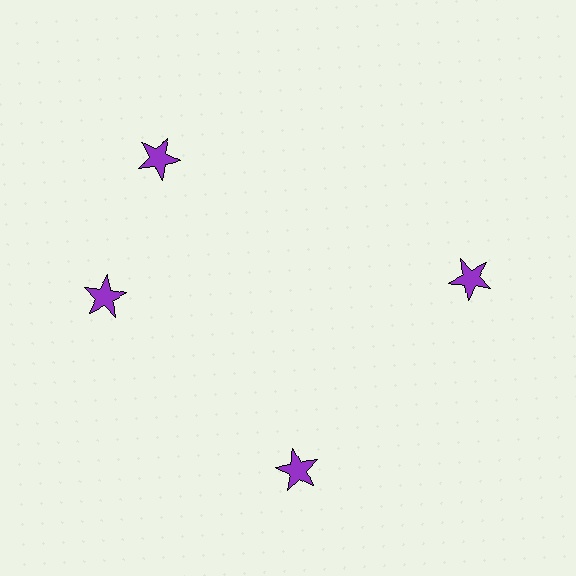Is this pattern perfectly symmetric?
No. The 4 purple stars are arranged in a ring, but one element near the 12 o'clock position is rotated out of alignment along the ring, breaking the 4-fold rotational symmetry.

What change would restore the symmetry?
The symmetry would be restored by rotating it back into even spacing with its neighbors so that all 4 stars sit at equal angles and equal distance from the center.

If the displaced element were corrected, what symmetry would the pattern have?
It would have 4-fold rotational symmetry — the pattern would map onto itself every 90 degrees.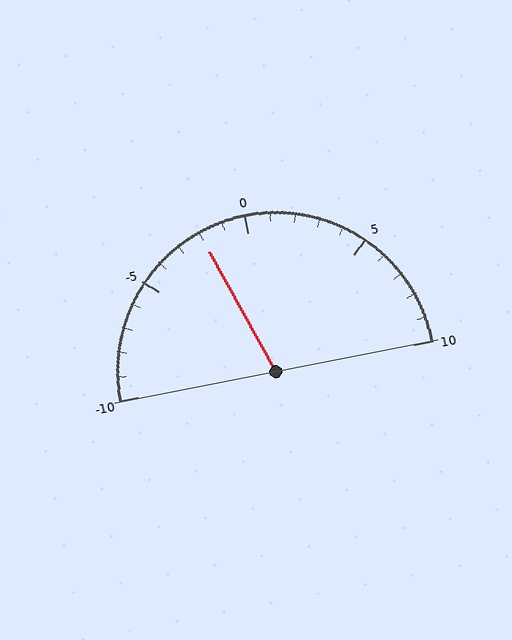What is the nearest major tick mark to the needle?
The nearest major tick mark is 0.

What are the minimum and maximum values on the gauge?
The gauge ranges from -10 to 10.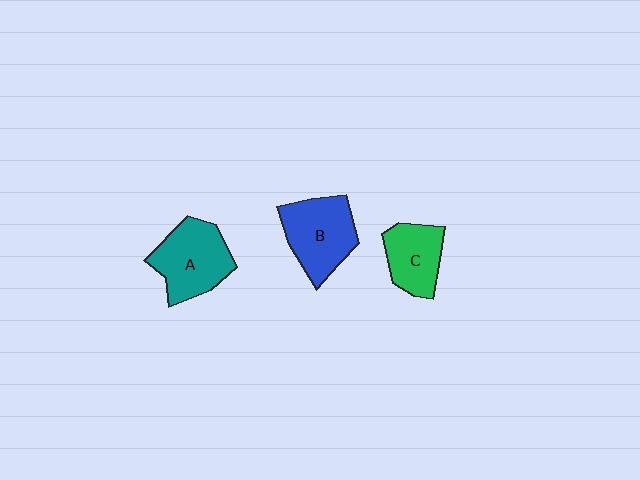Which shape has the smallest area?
Shape C (green).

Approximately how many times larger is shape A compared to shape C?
Approximately 1.3 times.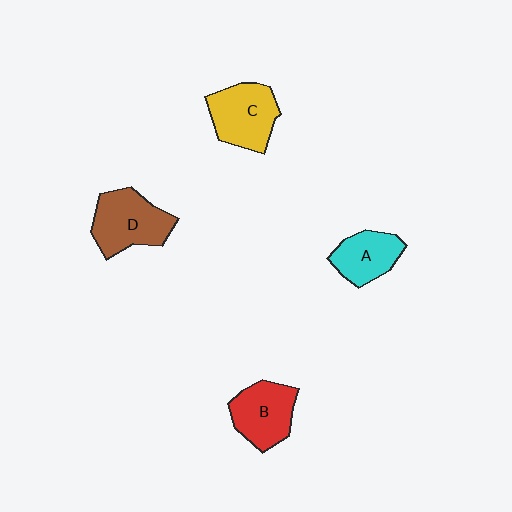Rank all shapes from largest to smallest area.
From largest to smallest: D (brown), C (yellow), B (red), A (cyan).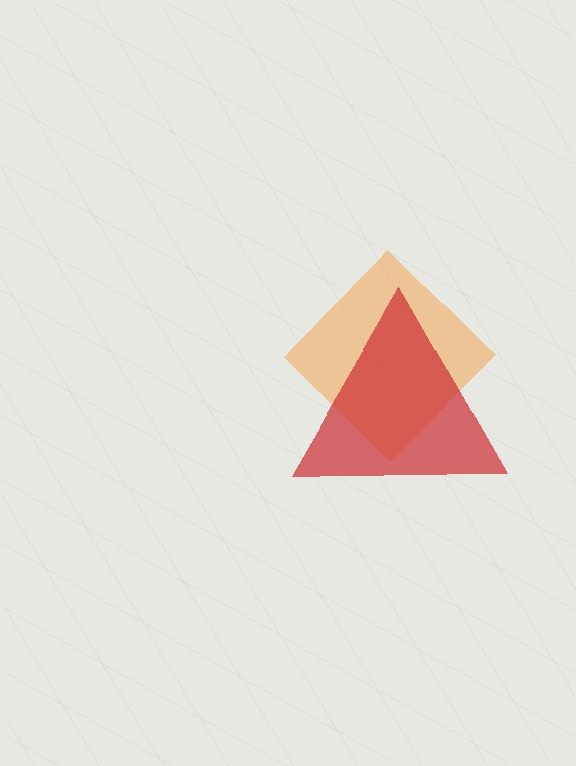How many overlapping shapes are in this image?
There are 2 overlapping shapes in the image.